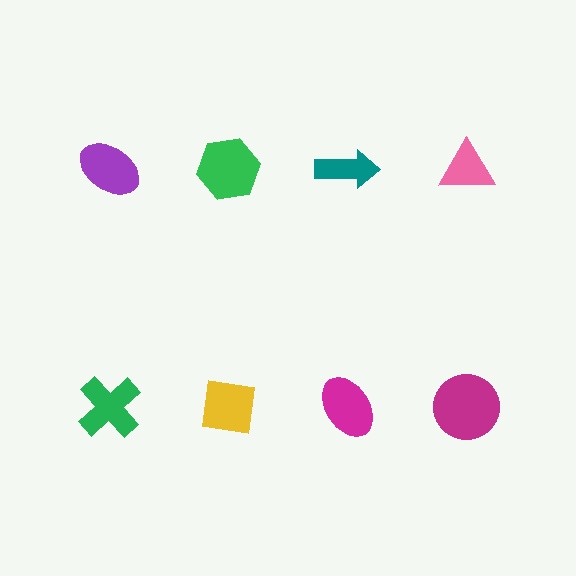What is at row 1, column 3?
A teal arrow.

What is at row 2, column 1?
A green cross.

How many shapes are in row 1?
4 shapes.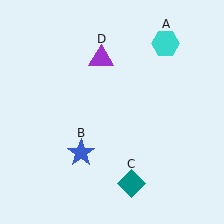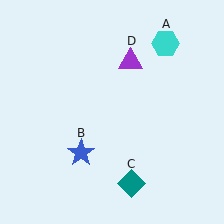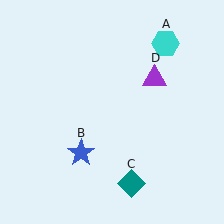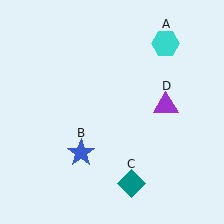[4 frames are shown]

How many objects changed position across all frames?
1 object changed position: purple triangle (object D).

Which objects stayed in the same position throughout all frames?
Cyan hexagon (object A) and blue star (object B) and teal diamond (object C) remained stationary.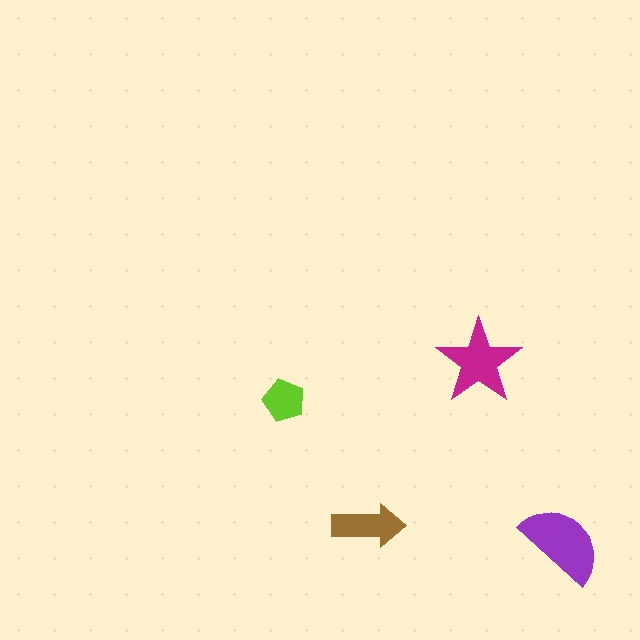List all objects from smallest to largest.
The lime pentagon, the brown arrow, the magenta star, the purple semicircle.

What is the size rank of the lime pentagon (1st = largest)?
4th.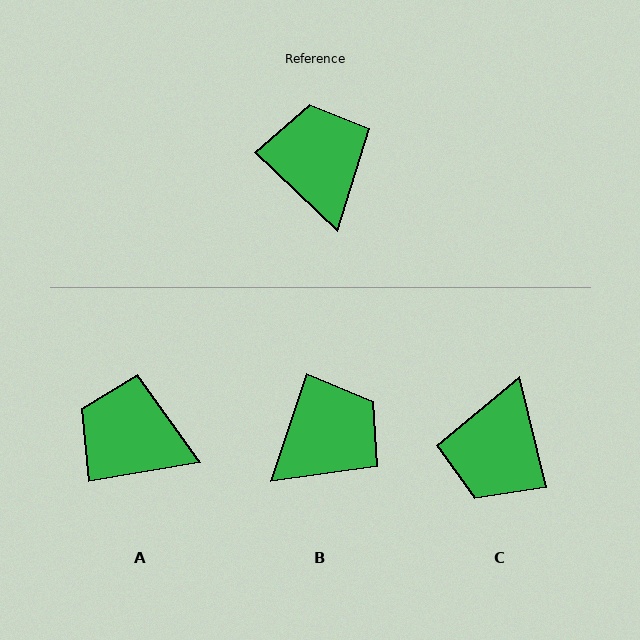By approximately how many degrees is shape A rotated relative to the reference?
Approximately 53 degrees counter-clockwise.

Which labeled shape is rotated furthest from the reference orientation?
C, about 147 degrees away.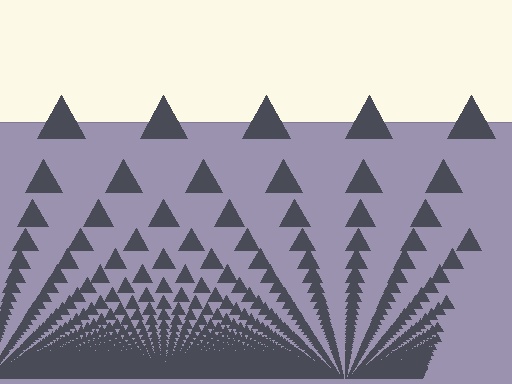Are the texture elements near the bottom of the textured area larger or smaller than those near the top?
Smaller. The gradient is inverted — elements near the bottom are smaller and denser.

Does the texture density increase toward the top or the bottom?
Density increases toward the bottom.